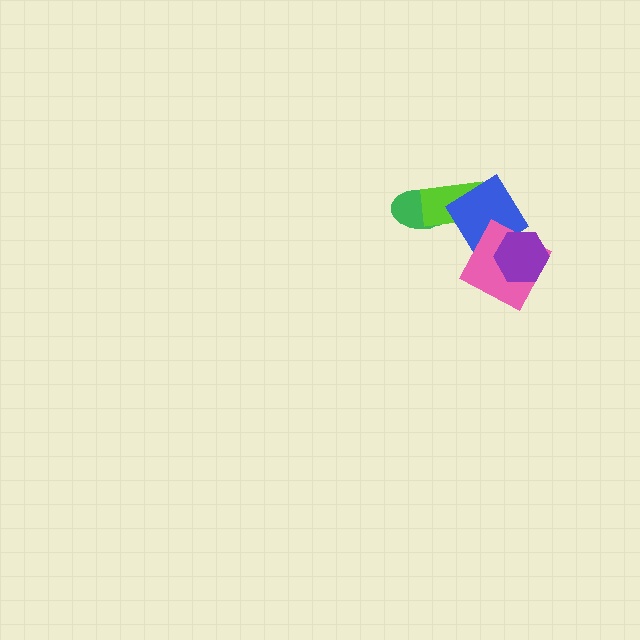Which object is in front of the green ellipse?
The lime rectangle is in front of the green ellipse.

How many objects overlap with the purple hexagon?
1 object overlaps with the purple hexagon.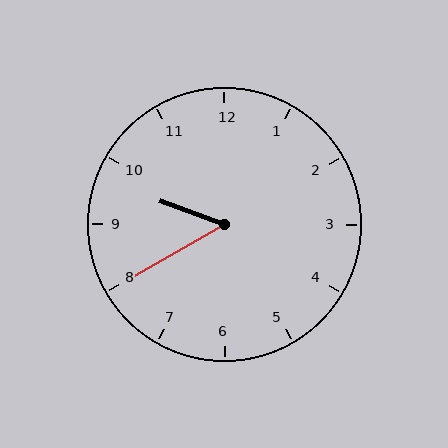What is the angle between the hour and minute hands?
Approximately 50 degrees.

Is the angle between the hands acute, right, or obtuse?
It is acute.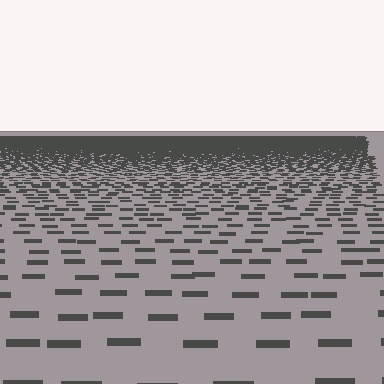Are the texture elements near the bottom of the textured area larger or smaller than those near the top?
Larger. Near the bottom, elements are closer to the viewer and appear at a bigger on-screen size.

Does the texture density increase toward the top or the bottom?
Density increases toward the top.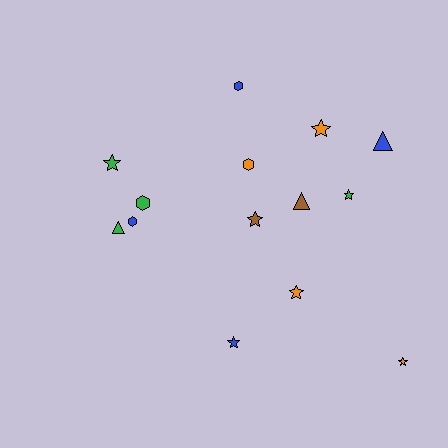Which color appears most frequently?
Blue, with 4 objects.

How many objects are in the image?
There are 14 objects.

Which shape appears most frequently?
Star, with 7 objects.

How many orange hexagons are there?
There is 1 orange hexagon.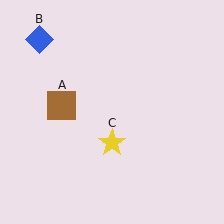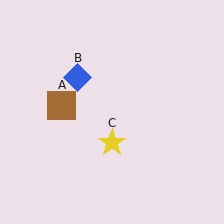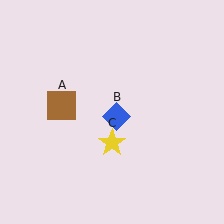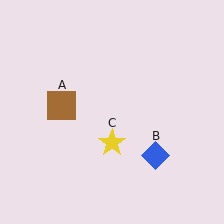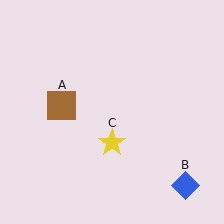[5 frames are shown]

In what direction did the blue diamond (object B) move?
The blue diamond (object B) moved down and to the right.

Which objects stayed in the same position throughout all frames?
Brown square (object A) and yellow star (object C) remained stationary.